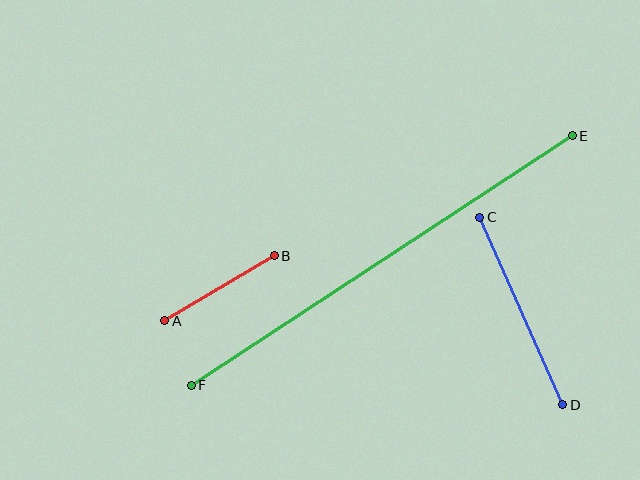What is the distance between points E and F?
The distance is approximately 456 pixels.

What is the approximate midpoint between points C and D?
The midpoint is at approximately (521, 311) pixels.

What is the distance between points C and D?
The distance is approximately 205 pixels.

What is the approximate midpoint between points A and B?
The midpoint is at approximately (219, 288) pixels.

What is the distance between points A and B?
The distance is approximately 128 pixels.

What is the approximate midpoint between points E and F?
The midpoint is at approximately (382, 261) pixels.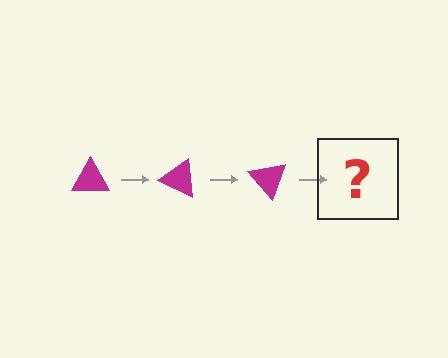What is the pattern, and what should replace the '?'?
The pattern is that the triangle rotates 25 degrees each step. The '?' should be a magenta triangle rotated 75 degrees.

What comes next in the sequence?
The next element should be a magenta triangle rotated 75 degrees.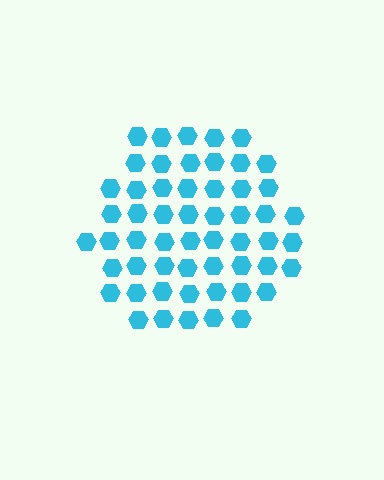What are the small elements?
The small elements are hexagons.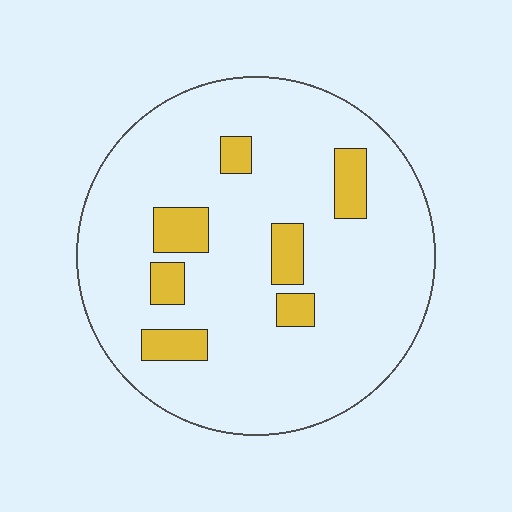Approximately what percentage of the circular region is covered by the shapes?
Approximately 15%.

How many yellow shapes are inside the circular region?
7.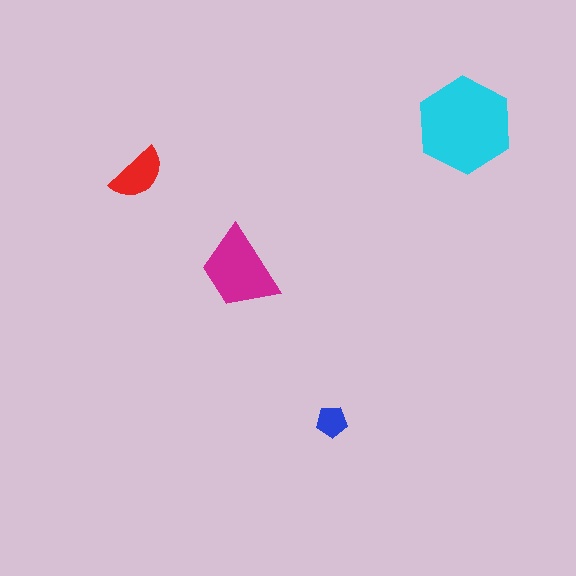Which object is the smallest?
The blue pentagon.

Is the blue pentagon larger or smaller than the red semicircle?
Smaller.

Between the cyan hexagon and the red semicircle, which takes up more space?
The cyan hexagon.